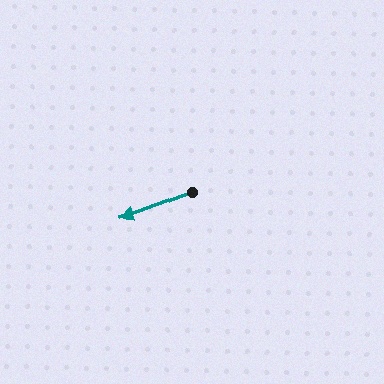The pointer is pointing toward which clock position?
Roughly 8 o'clock.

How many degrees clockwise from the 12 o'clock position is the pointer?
Approximately 249 degrees.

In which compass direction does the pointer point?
West.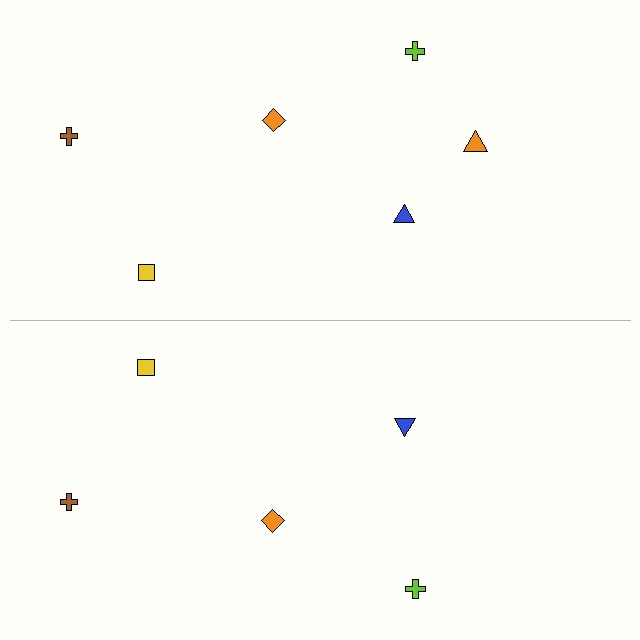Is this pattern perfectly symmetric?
No, the pattern is not perfectly symmetric. A orange triangle is missing from the bottom side.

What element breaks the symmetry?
A orange triangle is missing from the bottom side.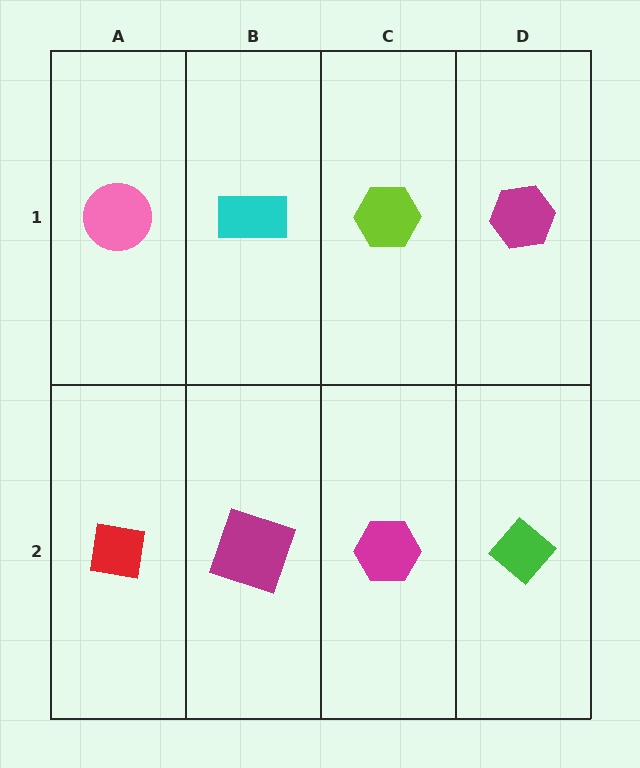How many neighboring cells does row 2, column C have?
3.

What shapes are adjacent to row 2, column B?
A cyan rectangle (row 1, column B), a red square (row 2, column A), a magenta hexagon (row 2, column C).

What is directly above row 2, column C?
A lime hexagon.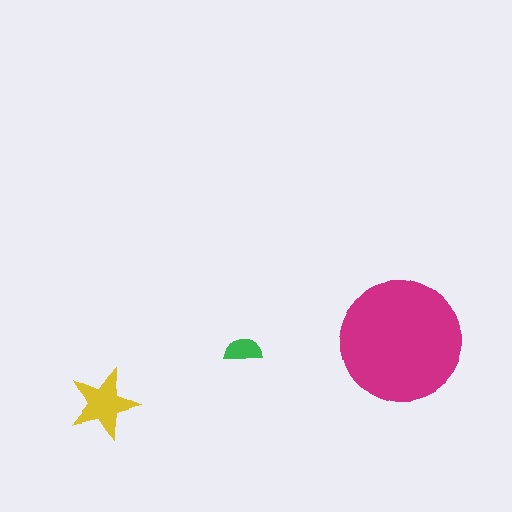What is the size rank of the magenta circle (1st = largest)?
1st.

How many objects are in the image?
There are 3 objects in the image.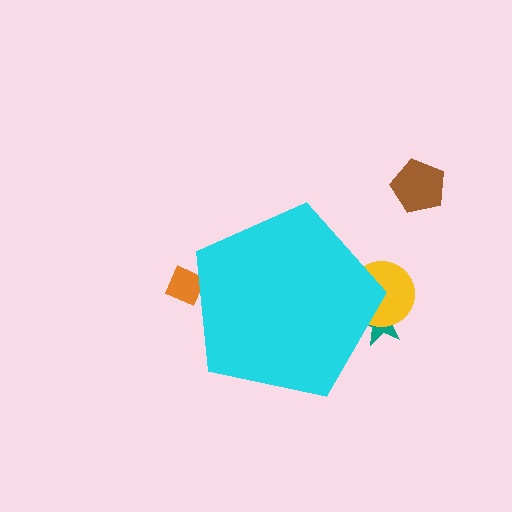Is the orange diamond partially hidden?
Yes, the orange diamond is partially hidden behind the cyan pentagon.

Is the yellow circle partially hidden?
Yes, the yellow circle is partially hidden behind the cyan pentagon.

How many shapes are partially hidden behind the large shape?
3 shapes are partially hidden.